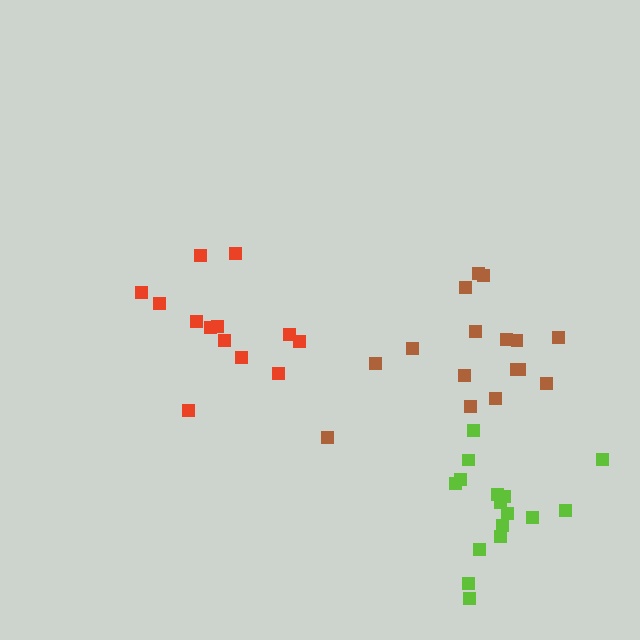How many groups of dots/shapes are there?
There are 3 groups.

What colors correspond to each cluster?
The clusters are colored: brown, lime, red.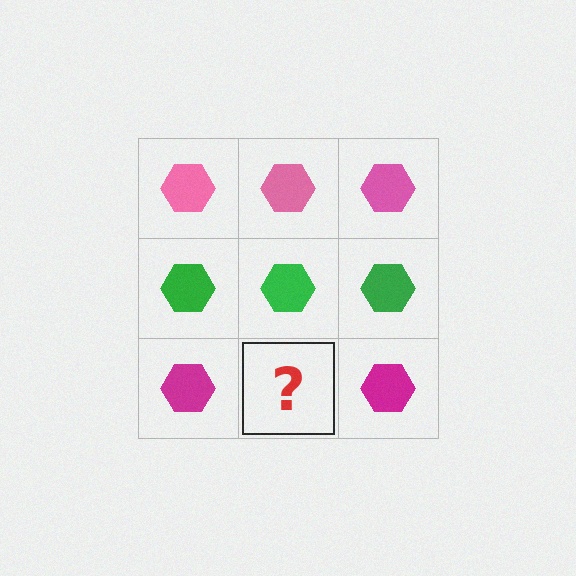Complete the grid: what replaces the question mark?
The question mark should be replaced with a magenta hexagon.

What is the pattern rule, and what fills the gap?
The rule is that each row has a consistent color. The gap should be filled with a magenta hexagon.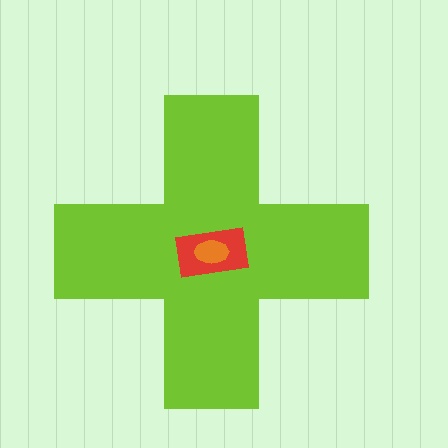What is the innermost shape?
The orange ellipse.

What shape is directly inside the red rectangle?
The orange ellipse.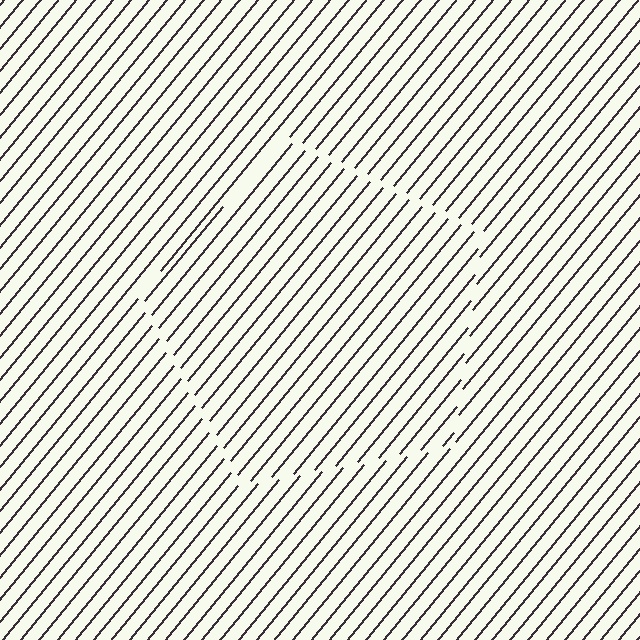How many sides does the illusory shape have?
5 sides — the line-ends trace a pentagon.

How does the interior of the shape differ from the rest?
The interior of the shape contains the same grating, shifted by half a period — the contour is defined by the phase discontinuity where line-ends from the inner and outer gratings abut.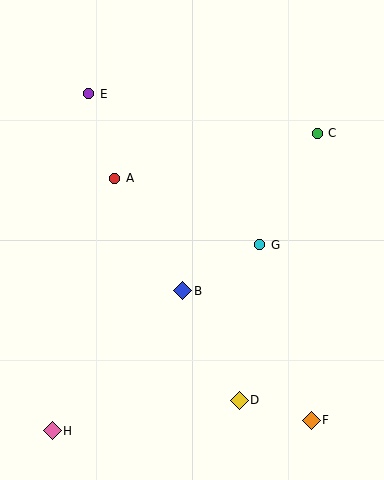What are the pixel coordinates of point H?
Point H is at (52, 431).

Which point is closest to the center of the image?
Point B at (183, 291) is closest to the center.